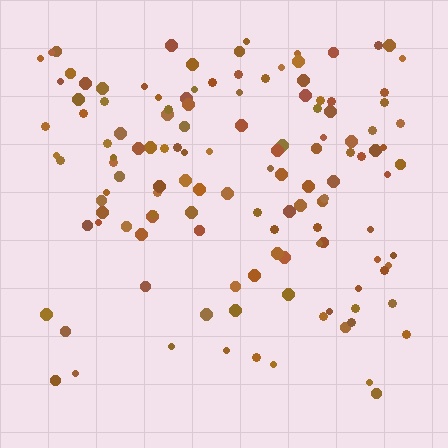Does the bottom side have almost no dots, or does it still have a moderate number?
Still a moderate number, just noticeably fewer than the top.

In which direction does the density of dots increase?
From bottom to top, with the top side densest.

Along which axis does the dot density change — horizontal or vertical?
Vertical.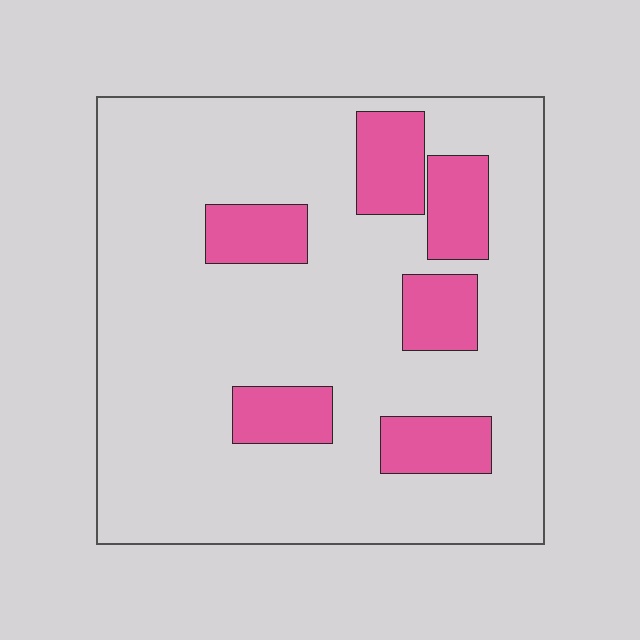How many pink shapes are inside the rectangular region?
6.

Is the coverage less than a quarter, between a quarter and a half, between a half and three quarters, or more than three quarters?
Less than a quarter.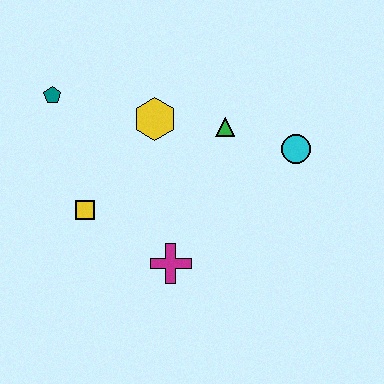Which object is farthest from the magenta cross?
The teal pentagon is farthest from the magenta cross.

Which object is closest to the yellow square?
The magenta cross is closest to the yellow square.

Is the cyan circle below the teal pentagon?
Yes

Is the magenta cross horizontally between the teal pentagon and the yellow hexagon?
No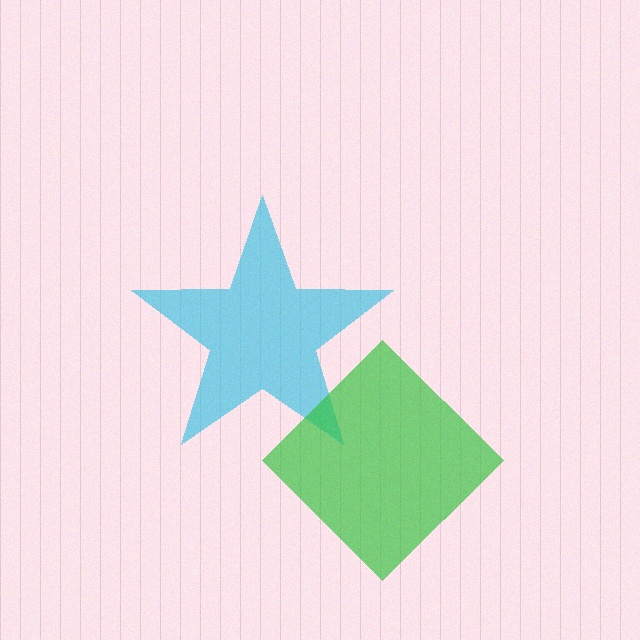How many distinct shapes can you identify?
There are 2 distinct shapes: a cyan star, a green diamond.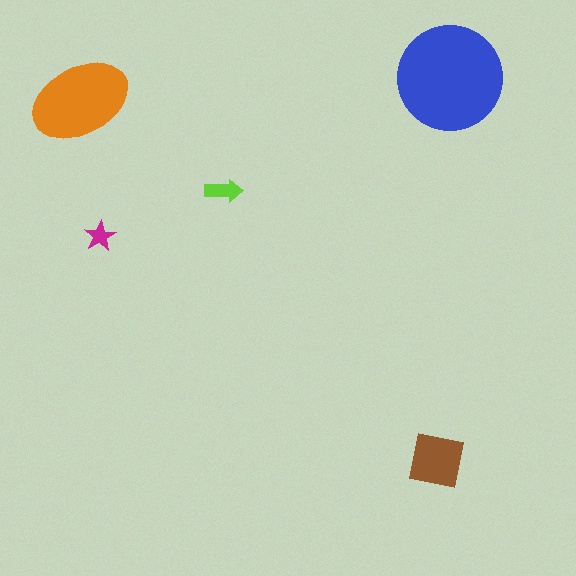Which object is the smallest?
The magenta star.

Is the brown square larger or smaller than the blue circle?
Smaller.